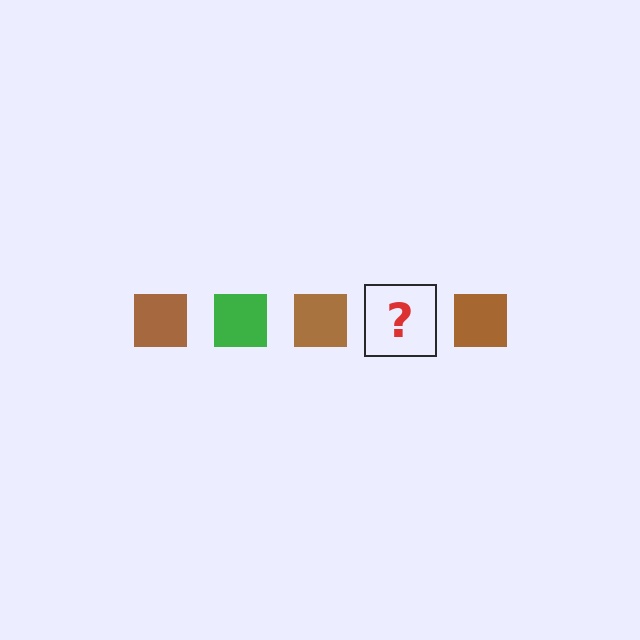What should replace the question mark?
The question mark should be replaced with a green square.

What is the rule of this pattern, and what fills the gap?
The rule is that the pattern cycles through brown, green squares. The gap should be filled with a green square.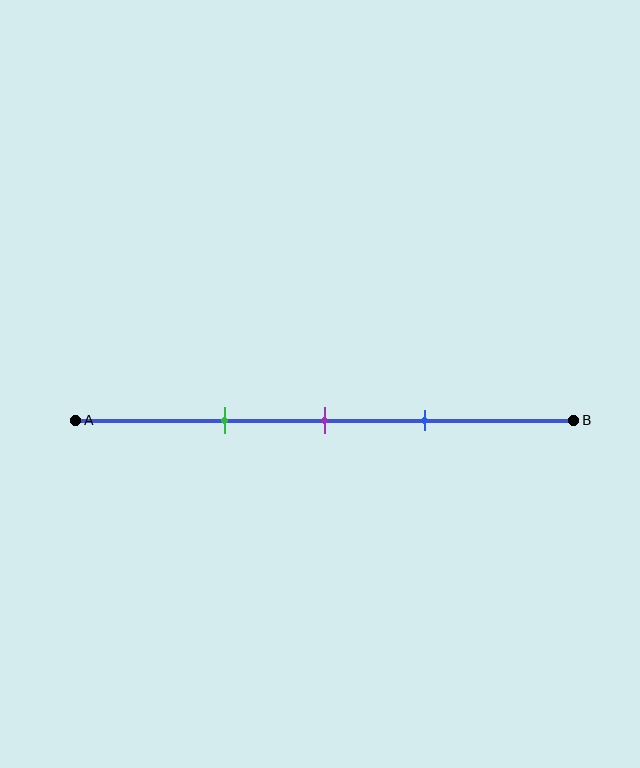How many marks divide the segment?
There are 3 marks dividing the segment.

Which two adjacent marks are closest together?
The purple and blue marks are the closest adjacent pair.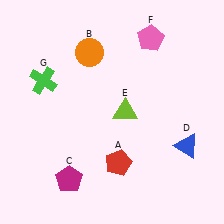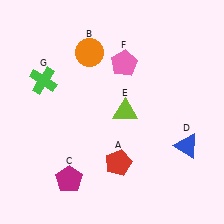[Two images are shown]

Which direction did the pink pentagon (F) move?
The pink pentagon (F) moved left.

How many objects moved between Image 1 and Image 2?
1 object moved between the two images.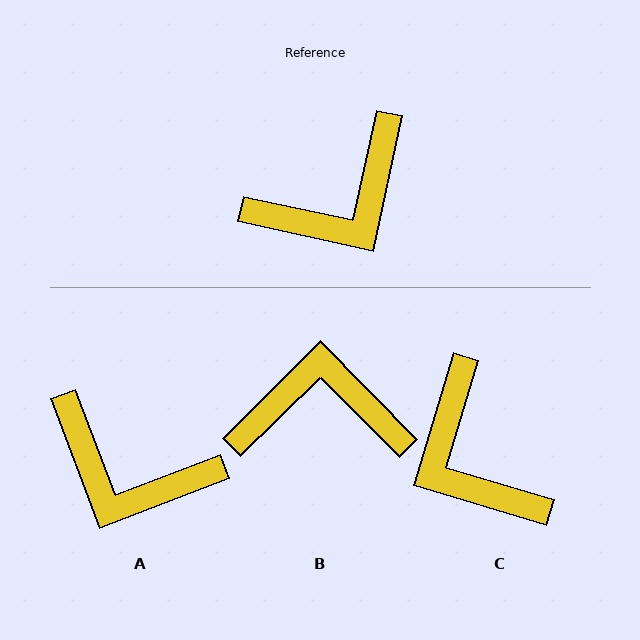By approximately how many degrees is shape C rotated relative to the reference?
Approximately 94 degrees clockwise.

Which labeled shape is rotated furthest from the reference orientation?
B, about 147 degrees away.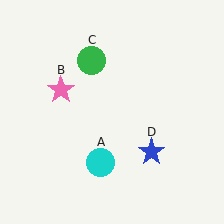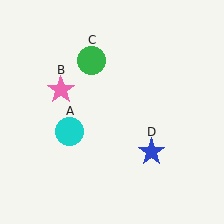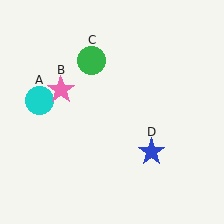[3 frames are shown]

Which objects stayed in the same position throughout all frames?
Pink star (object B) and green circle (object C) and blue star (object D) remained stationary.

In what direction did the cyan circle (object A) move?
The cyan circle (object A) moved up and to the left.